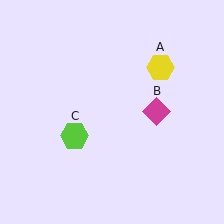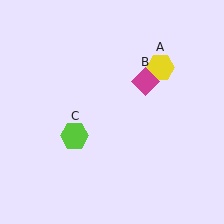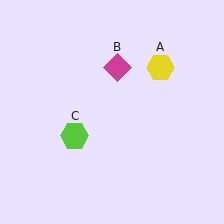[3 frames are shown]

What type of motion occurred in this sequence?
The magenta diamond (object B) rotated counterclockwise around the center of the scene.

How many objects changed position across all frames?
1 object changed position: magenta diamond (object B).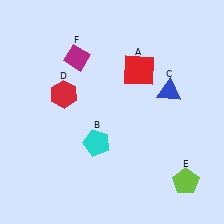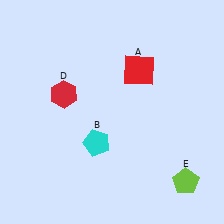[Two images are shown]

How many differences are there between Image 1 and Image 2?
There are 2 differences between the two images.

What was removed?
The magenta diamond (F), the blue triangle (C) were removed in Image 2.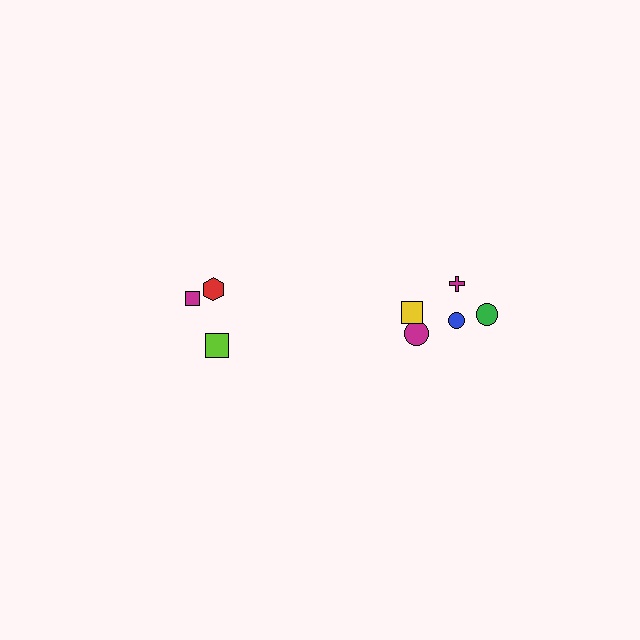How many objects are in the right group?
There are 5 objects.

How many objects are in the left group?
There are 3 objects.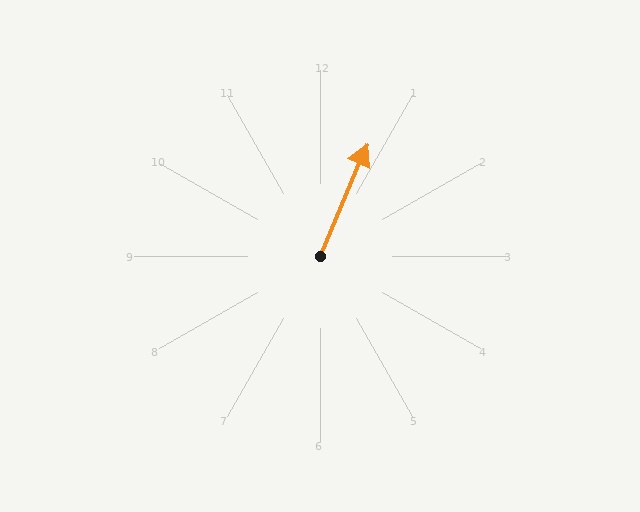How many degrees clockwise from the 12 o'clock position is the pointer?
Approximately 23 degrees.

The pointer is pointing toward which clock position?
Roughly 1 o'clock.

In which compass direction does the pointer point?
Northeast.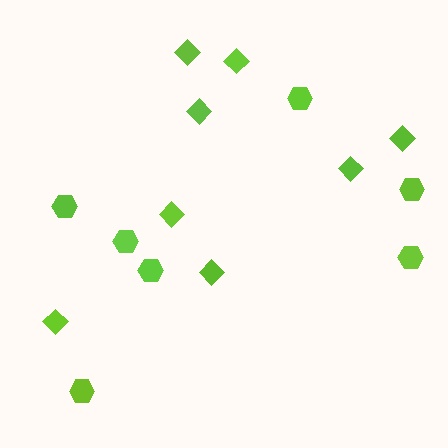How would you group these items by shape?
There are 2 groups: one group of hexagons (7) and one group of diamonds (8).